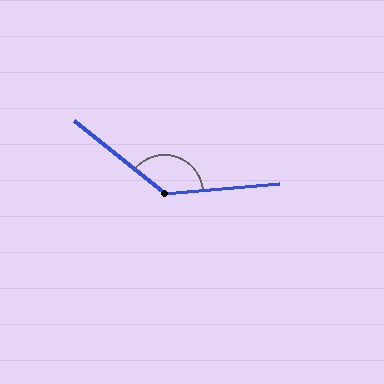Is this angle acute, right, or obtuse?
It is obtuse.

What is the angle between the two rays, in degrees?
Approximately 136 degrees.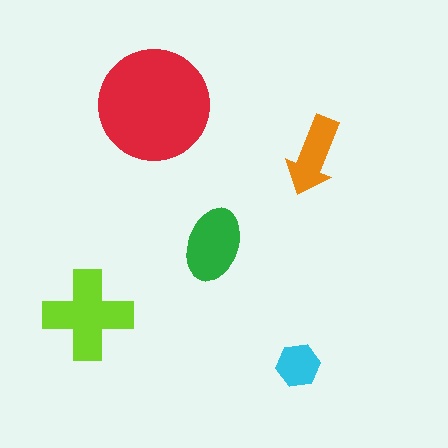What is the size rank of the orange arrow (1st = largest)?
4th.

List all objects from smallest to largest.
The cyan hexagon, the orange arrow, the green ellipse, the lime cross, the red circle.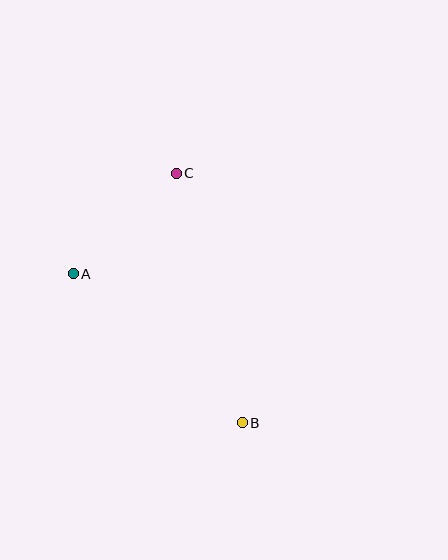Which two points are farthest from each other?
Points B and C are farthest from each other.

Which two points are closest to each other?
Points A and C are closest to each other.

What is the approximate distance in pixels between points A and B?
The distance between A and B is approximately 225 pixels.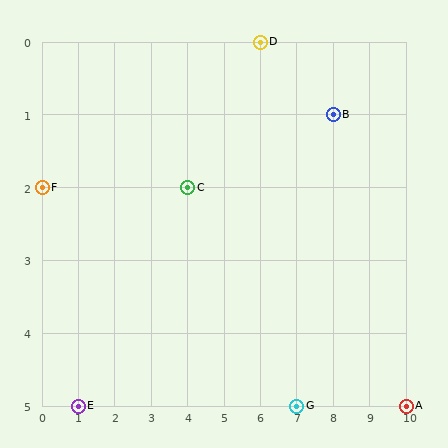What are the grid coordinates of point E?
Point E is at grid coordinates (1, 5).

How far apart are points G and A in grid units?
Points G and A are 3 columns apart.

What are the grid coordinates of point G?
Point G is at grid coordinates (7, 5).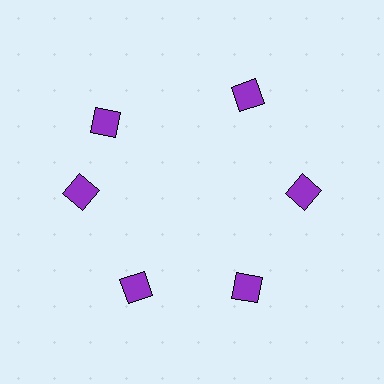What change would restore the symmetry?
The symmetry would be restored by rotating it back into even spacing with its neighbors so that all 6 diamonds sit at equal angles and equal distance from the center.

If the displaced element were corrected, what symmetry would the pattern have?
It would have 6-fold rotational symmetry — the pattern would map onto itself every 60 degrees.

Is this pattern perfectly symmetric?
No. The 6 purple diamonds are arranged in a ring, but one element near the 11 o'clock position is rotated out of alignment along the ring, breaking the 6-fold rotational symmetry.